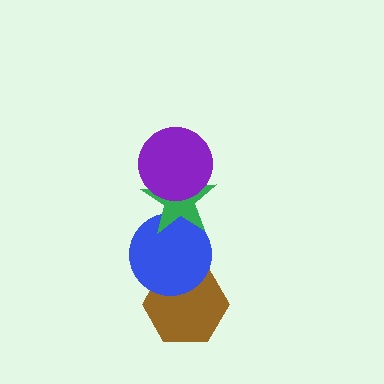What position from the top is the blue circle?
The blue circle is 3rd from the top.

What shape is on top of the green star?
The purple circle is on top of the green star.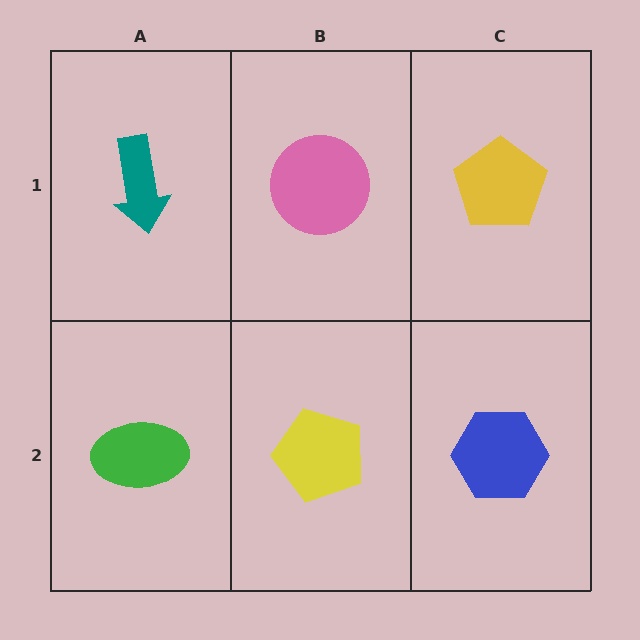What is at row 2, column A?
A green ellipse.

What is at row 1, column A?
A teal arrow.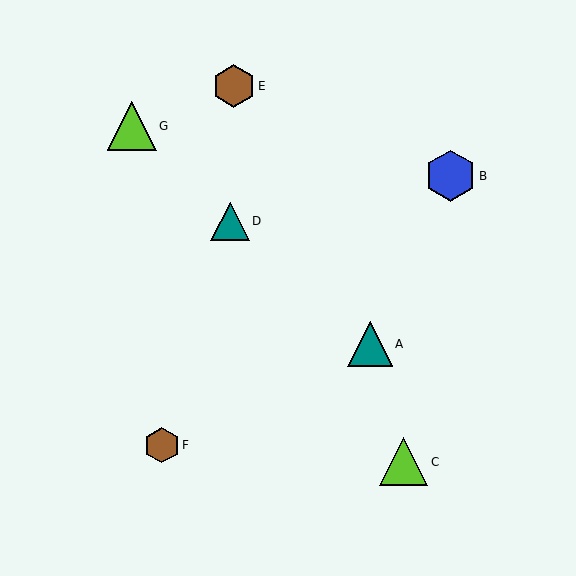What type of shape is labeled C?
Shape C is a lime triangle.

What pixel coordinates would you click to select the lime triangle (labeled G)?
Click at (132, 126) to select the lime triangle G.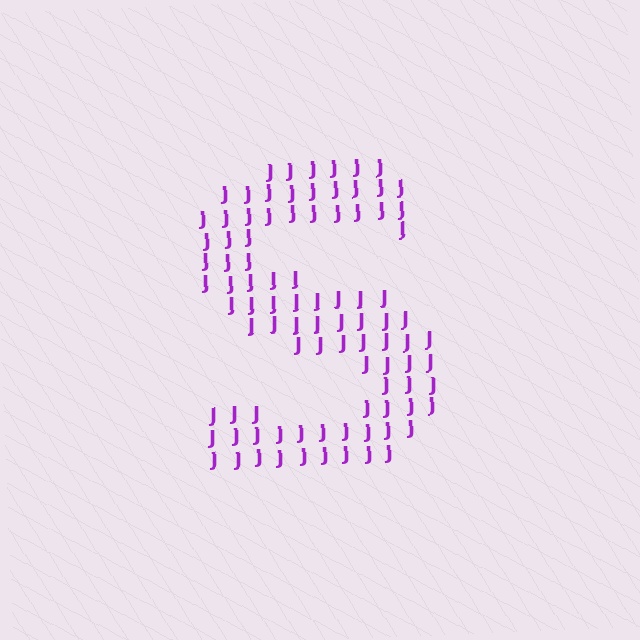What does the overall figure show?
The overall figure shows the letter S.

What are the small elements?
The small elements are letter J's.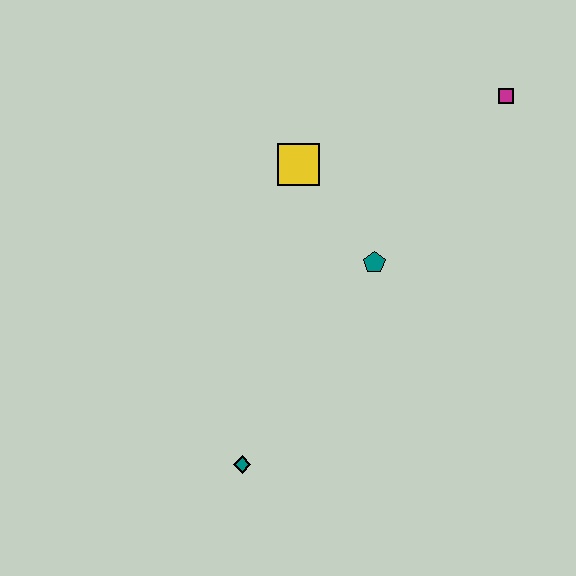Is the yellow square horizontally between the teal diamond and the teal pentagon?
Yes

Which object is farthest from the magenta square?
The teal diamond is farthest from the magenta square.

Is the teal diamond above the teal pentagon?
No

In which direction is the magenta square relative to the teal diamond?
The magenta square is above the teal diamond.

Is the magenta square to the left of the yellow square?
No